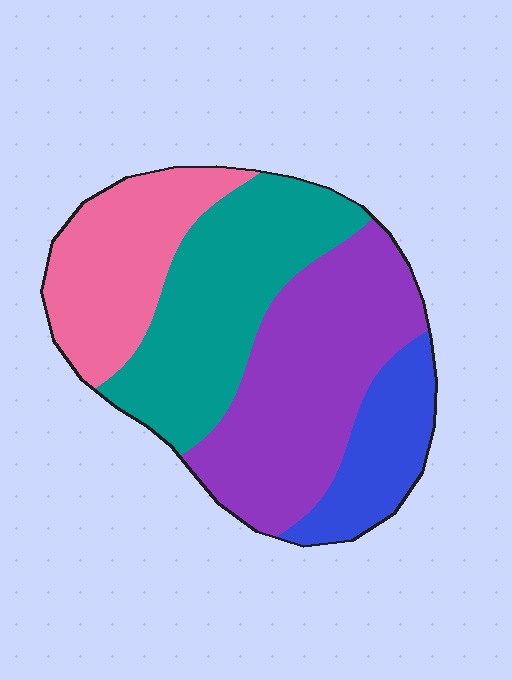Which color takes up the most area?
Purple, at roughly 35%.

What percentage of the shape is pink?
Pink takes up about one fifth (1/5) of the shape.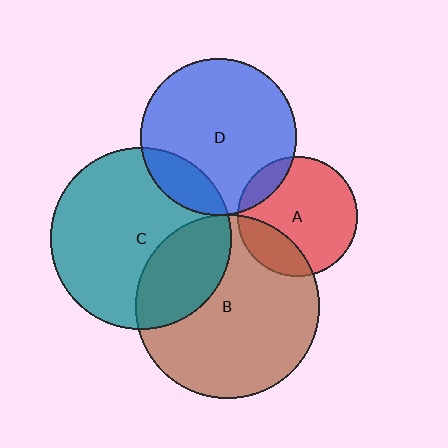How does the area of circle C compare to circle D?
Approximately 1.4 times.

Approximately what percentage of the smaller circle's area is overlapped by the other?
Approximately 30%.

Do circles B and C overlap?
Yes.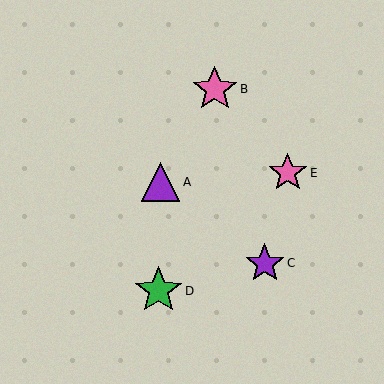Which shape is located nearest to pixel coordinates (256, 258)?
The purple star (labeled C) at (265, 263) is nearest to that location.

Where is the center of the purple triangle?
The center of the purple triangle is at (161, 182).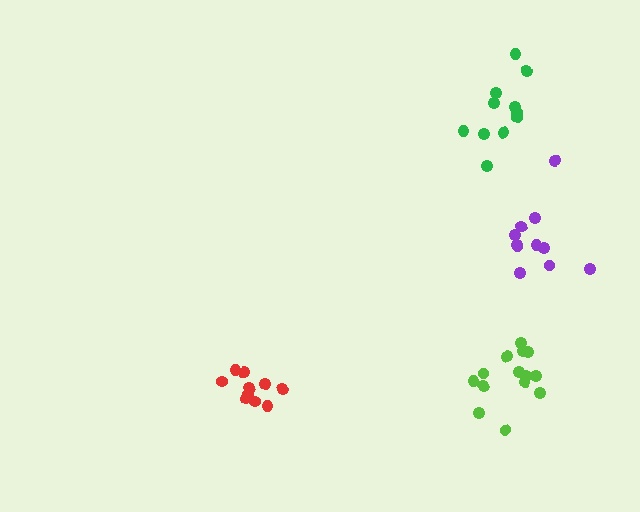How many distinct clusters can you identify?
There are 4 distinct clusters.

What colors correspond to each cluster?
The clusters are colored: red, lime, purple, green.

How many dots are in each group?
Group 1: 10 dots, Group 2: 14 dots, Group 3: 11 dots, Group 4: 11 dots (46 total).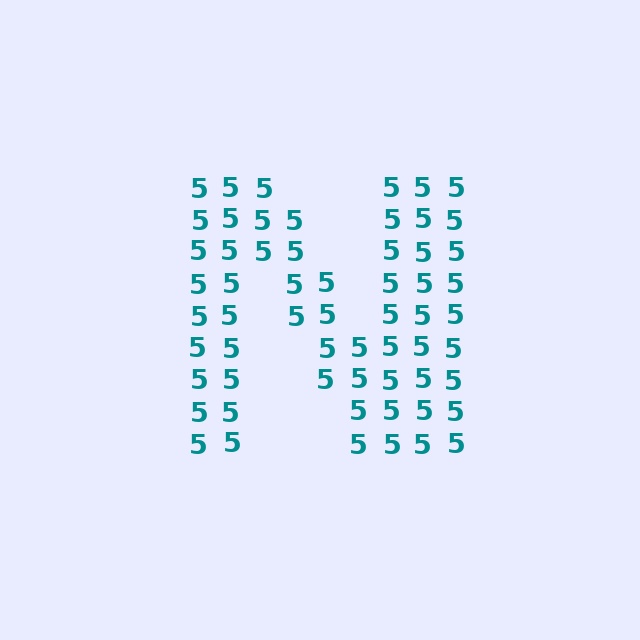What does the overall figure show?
The overall figure shows the letter N.